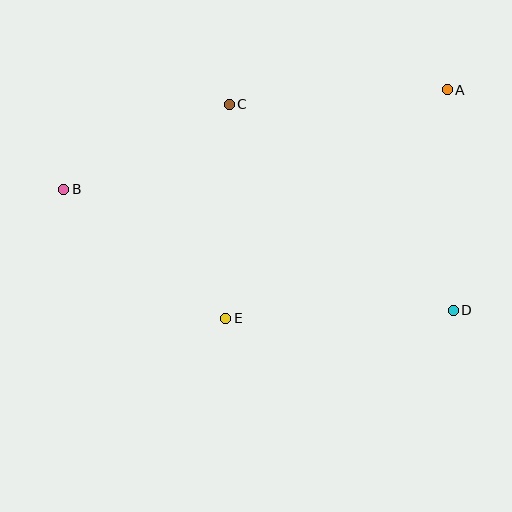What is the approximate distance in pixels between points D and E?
The distance between D and E is approximately 228 pixels.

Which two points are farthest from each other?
Points B and D are farthest from each other.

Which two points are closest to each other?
Points B and C are closest to each other.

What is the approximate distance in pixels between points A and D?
The distance between A and D is approximately 221 pixels.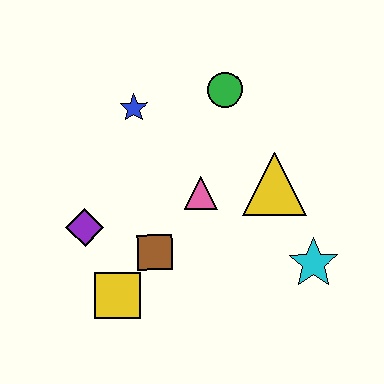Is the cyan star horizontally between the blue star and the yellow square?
No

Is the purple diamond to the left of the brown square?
Yes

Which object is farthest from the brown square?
The green circle is farthest from the brown square.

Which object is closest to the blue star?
The green circle is closest to the blue star.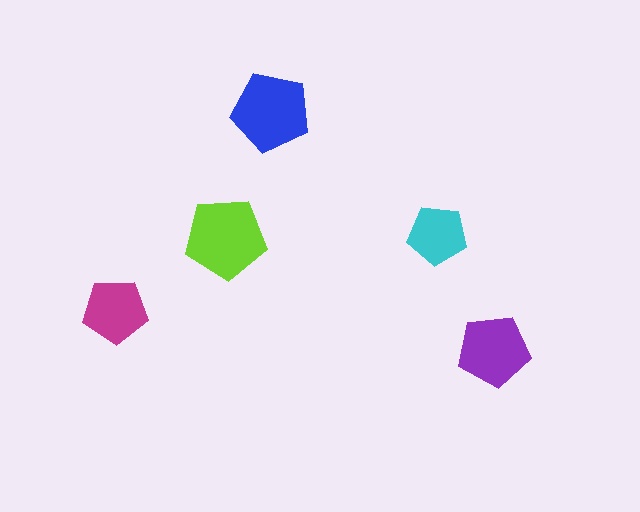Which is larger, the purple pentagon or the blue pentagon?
The blue one.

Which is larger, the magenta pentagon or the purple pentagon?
The purple one.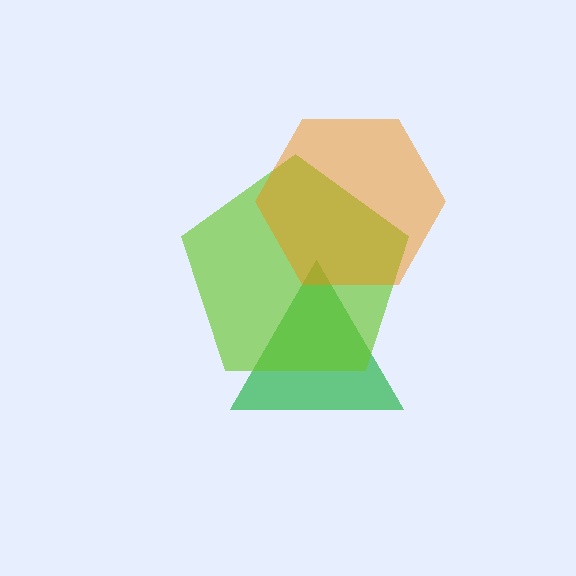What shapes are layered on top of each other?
The layered shapes are: a green triangle, a lime pentagon, an orange hexagon.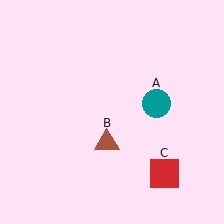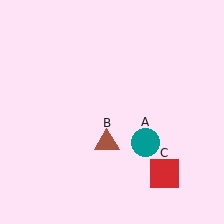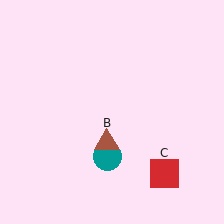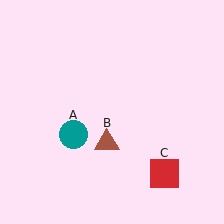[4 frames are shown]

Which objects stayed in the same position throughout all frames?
Brown triangle (object B) and red square (object C) remained stationary.